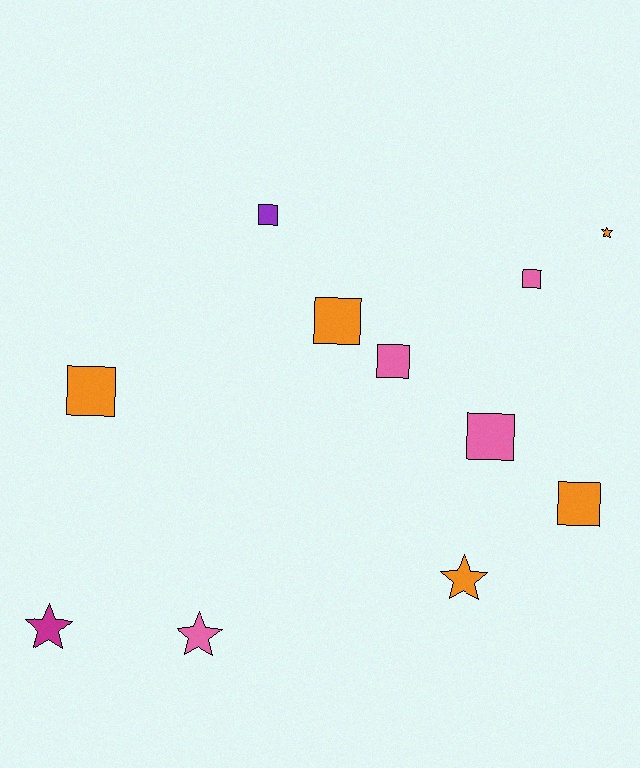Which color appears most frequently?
Orange, with 5 objects.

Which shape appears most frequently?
Square, with 7 objects.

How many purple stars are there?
There are no purple stars.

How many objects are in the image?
There are 11 objects.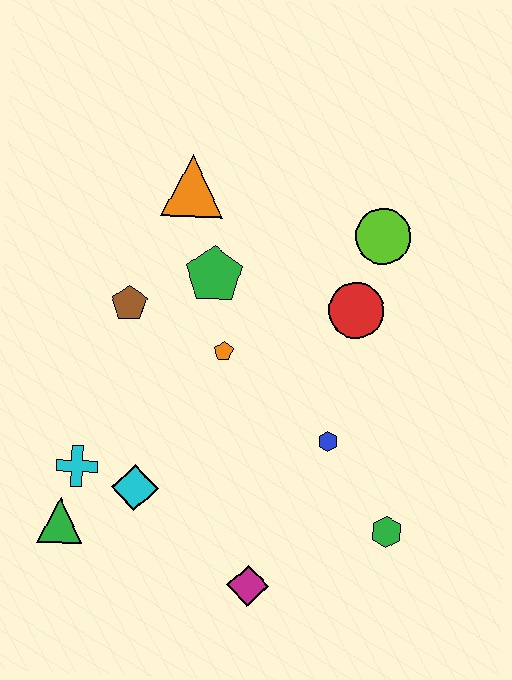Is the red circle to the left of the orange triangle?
No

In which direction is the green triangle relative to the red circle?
The green triangle is to the left of the red circle.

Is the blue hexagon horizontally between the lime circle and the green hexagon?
No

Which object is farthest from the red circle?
The green triangle is farthest from the red circle.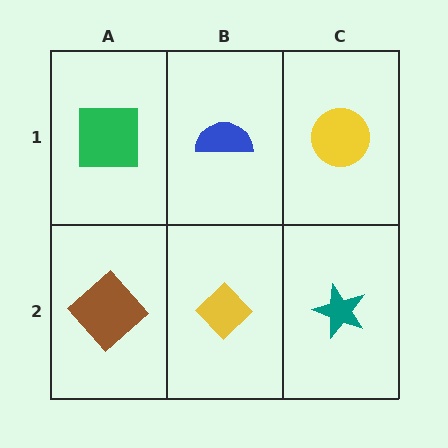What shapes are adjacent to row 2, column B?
A blue semicircle (row 1, column B), a brown diamond (row 2, column A), a teal star (row 2, column C).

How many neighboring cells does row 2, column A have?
2.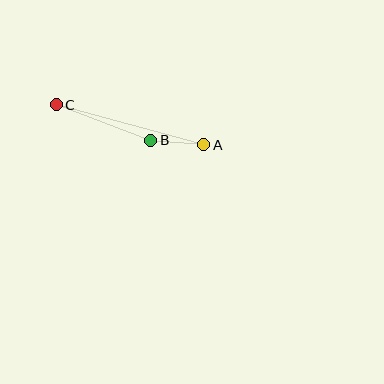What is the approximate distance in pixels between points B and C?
The distance between B and C is approximately 101 pixels.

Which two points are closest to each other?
Points A and B are closest to each other.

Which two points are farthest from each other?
Points A and C are farthest from each other.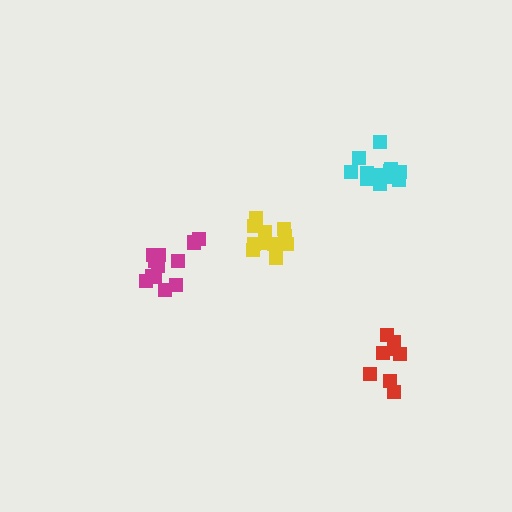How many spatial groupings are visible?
There are 4 spatial groupings.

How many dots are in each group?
Group 1: 13 dots, Group 2: 8 dots, Group 3: 11 dots, Group 4: 12 dots (44 total).